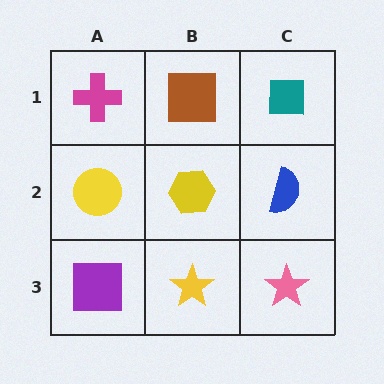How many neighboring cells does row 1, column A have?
2.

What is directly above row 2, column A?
A magenta cross.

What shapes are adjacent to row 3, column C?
A blue semicircle (row 2, column C), a yellow star (row 3, column B).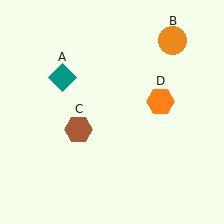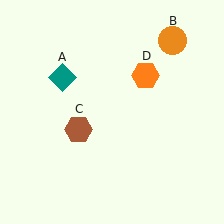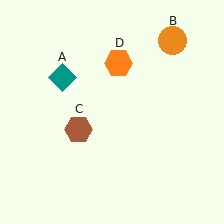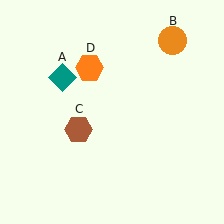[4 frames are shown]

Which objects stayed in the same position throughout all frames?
Teal diamond (object A) and orange circle (object B) and brown hexagon (object C) remained stationary.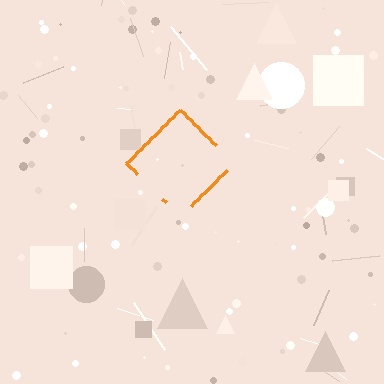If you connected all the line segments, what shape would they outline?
They would outline a diamond.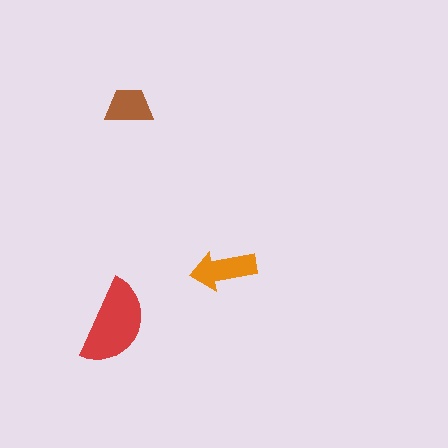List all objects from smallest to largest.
The brown trapezoid, the orange arrow, the red semicircle.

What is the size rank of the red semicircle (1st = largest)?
1st.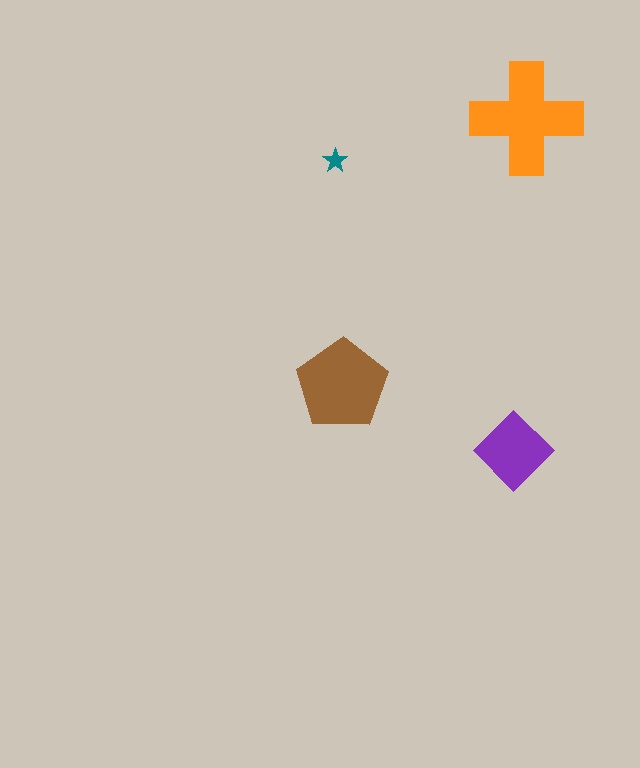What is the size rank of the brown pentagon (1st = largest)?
2nd.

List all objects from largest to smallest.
The orange cross, the brown pentagon, the purple diamond, the teal star.